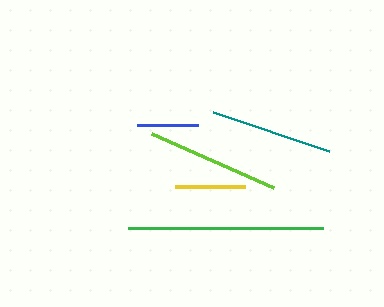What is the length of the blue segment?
The blue segment is approximately 61 pixels long.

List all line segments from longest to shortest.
From longest to shortest: green, lime, teal, yellow, blue.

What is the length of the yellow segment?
The yellow segment is approximately 70 pixels long.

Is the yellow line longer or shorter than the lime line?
The lime line is longer than the yellow line.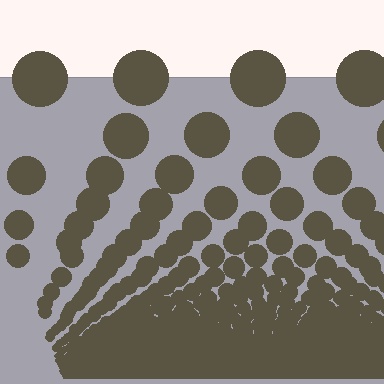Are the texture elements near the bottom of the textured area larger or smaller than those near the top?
Smaller. The gradient is inverted — elements near the bottom are smaller and denser.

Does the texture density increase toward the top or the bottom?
Density increases toward the bottom.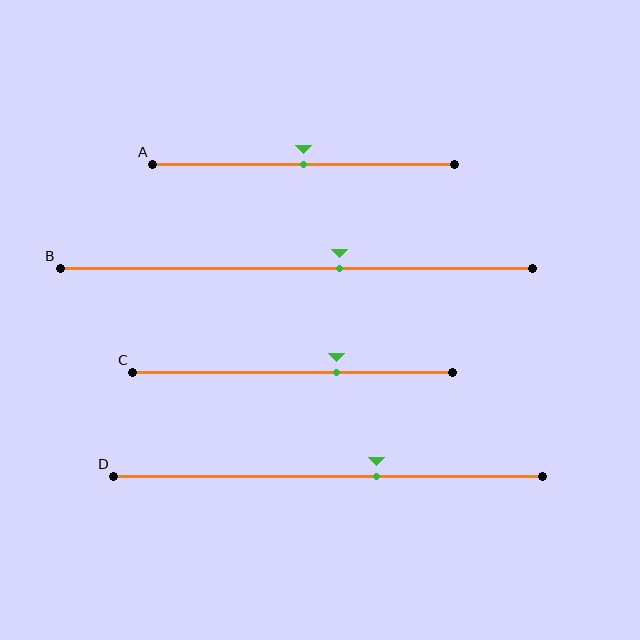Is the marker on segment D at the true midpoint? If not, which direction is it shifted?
No, the marker on segment D is shifted to the right by about 11% of the segment length.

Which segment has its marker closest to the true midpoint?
Segment A has its marker closest to the true midpoint.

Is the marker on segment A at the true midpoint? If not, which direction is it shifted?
Yes, the marker on segment A is at the true midpoint.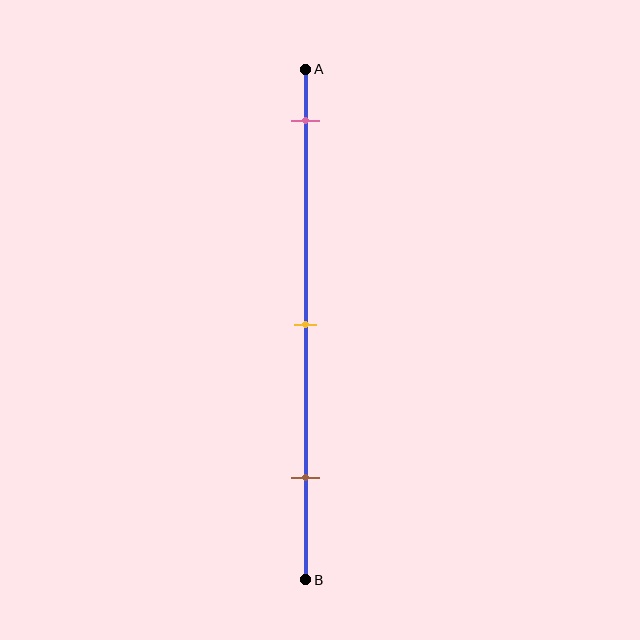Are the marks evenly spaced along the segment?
Yes, the marks are approximately evenly spaced.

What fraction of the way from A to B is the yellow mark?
The yellow mark is approximately 50% (0.5) of the way from A to B.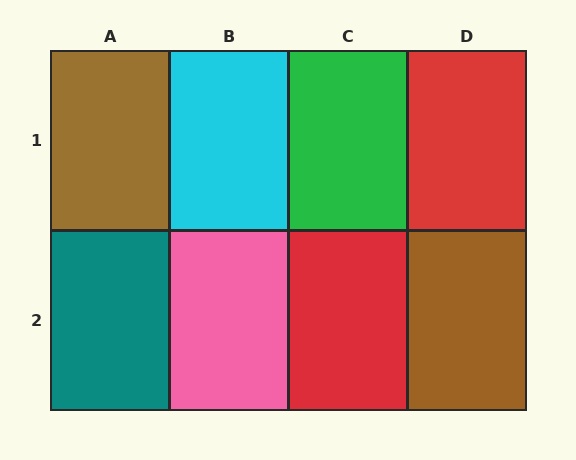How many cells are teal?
1 cell is teal.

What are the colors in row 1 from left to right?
Brown, cyan, green, red.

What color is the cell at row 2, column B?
Pink.